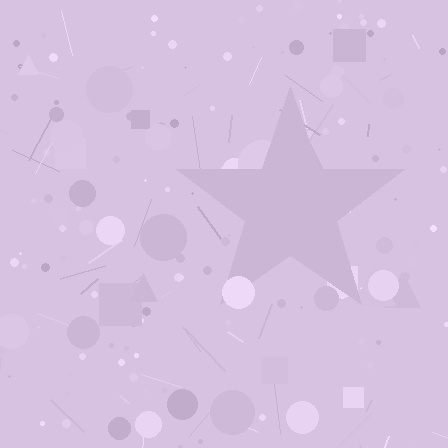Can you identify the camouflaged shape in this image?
The camouflaged shape is a star.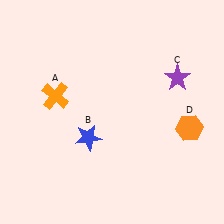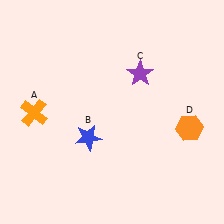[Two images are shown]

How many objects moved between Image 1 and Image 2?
2 objects moved between the two images.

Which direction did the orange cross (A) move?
The orange cross (A) moved left.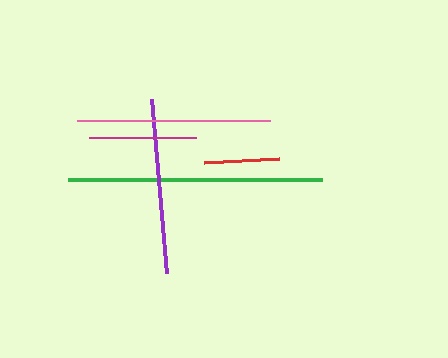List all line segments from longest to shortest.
From longest to shortest: green, pink, purple, magenta, red.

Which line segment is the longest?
The green line is the longest at approximately 254 pixels.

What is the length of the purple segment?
The purple segment is approximately 174 pixels long.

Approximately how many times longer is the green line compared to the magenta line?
The green line is approximately 2.4 times the length of the magenta line.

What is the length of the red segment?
The red segment is approximately 75 pixels long.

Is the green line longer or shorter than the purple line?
The green line is longer than the purple line.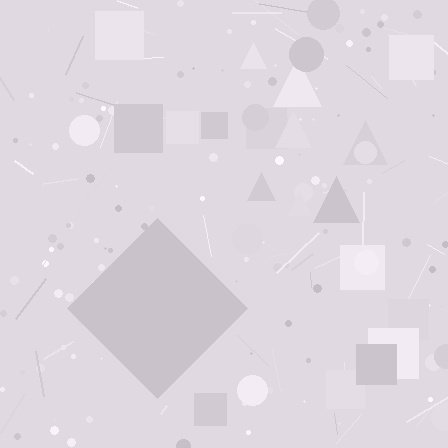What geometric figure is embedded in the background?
A diamond is embedded in the background.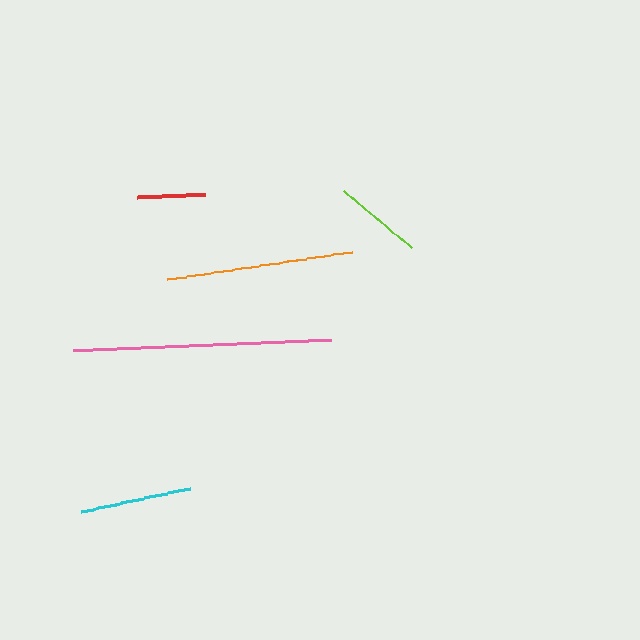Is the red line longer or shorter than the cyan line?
The cyan line is longer than the red line.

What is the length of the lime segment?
The lime segment is approximately 89 pixels long.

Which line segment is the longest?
The pink line is the longest at approximately 259 pixels.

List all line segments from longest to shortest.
From longest to shortest: pink, orange, cyan, lime, red.